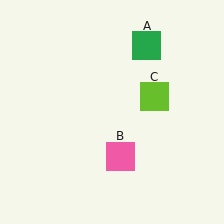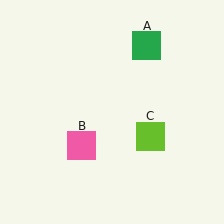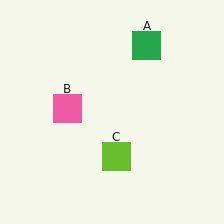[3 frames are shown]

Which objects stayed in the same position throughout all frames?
Green square (object A) remained stationary.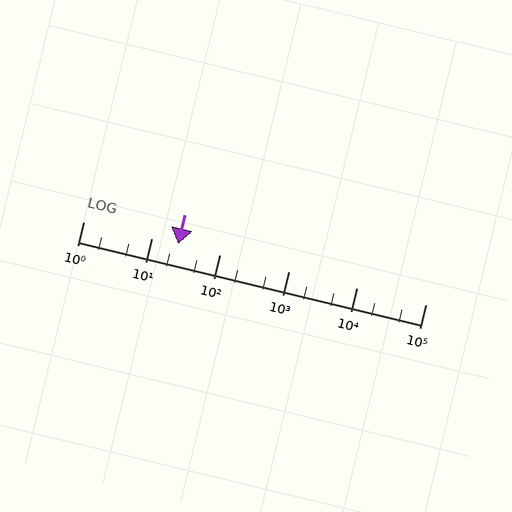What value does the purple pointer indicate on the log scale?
The pointer indicates approximately 24.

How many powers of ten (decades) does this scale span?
The scale spans 5 decades, from 1 to 100000.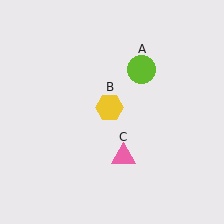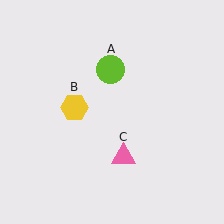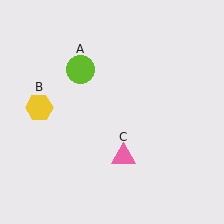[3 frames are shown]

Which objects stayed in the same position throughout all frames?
Pink triangle (object C) remained stationary.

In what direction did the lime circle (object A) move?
The lime circle (object A) moved left.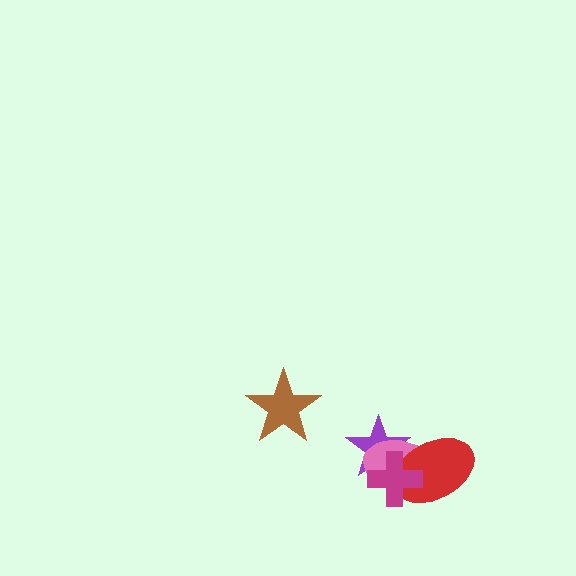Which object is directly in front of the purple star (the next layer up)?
The pink ellipse is directly in front of the purple star.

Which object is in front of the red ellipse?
The magenta cross is in front of the red ellipse.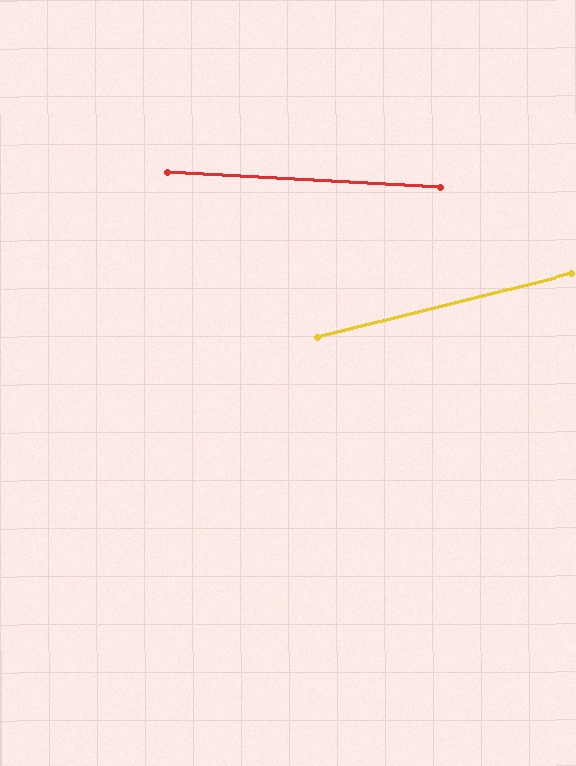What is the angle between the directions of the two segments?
Approximately 17 degrees.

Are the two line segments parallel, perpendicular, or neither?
Neither parallel nor perpendicular — they differ by about 17°.